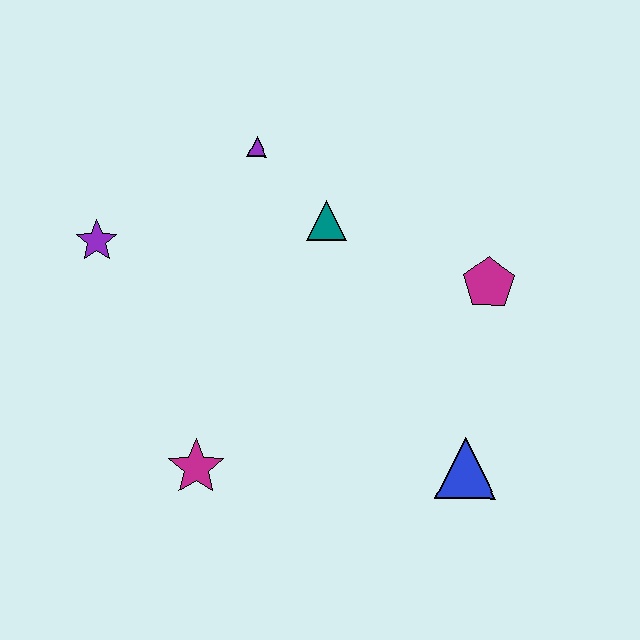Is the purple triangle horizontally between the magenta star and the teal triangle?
Yes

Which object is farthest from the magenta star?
The magenta pentagon is farthest from the magenta star.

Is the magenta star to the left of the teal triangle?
Yes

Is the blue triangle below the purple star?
Yes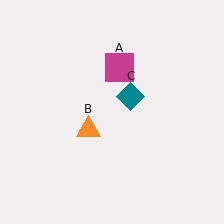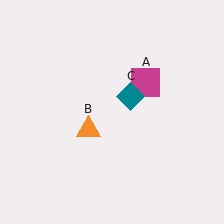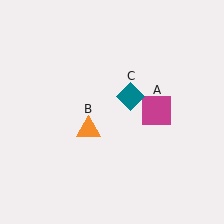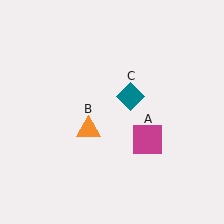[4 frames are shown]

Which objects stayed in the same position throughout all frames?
Orange triangle (object B) and teal diamond (object C) remained stationary.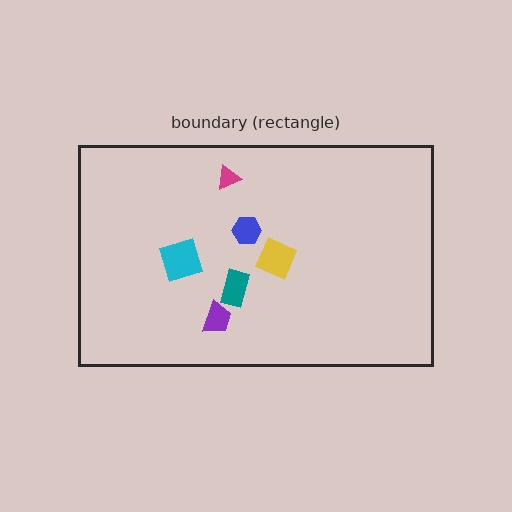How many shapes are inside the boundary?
6 inside, 0 outside.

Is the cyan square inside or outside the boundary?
Inside.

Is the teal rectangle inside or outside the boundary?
Inside.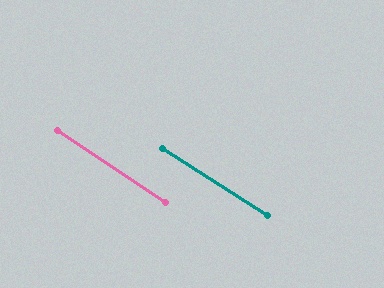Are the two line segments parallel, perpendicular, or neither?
Parallel — their directions differ by only 1.1°.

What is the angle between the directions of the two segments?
Approximately 1 degree.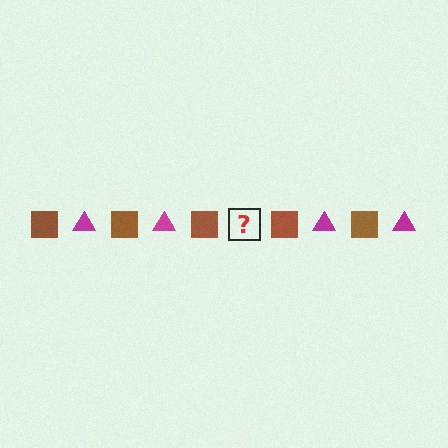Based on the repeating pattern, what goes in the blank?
The blank should be a magenta triangle.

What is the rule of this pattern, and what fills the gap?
The rule is that the pattern alternates between brown square and magenta triangle. The gap should be filled with a magenta triangle.